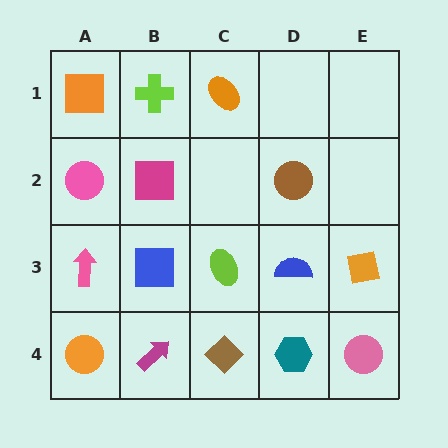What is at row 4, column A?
An orange circle.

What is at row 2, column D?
A brown circle.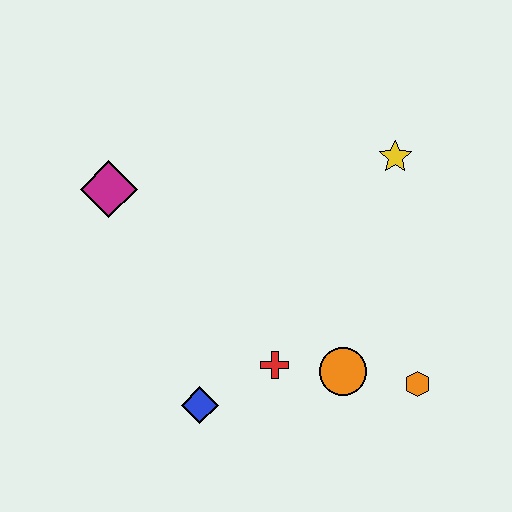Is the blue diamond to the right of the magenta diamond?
Yes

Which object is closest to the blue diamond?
The red cross is closest to the blue diamond.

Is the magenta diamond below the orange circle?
No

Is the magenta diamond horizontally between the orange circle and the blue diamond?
No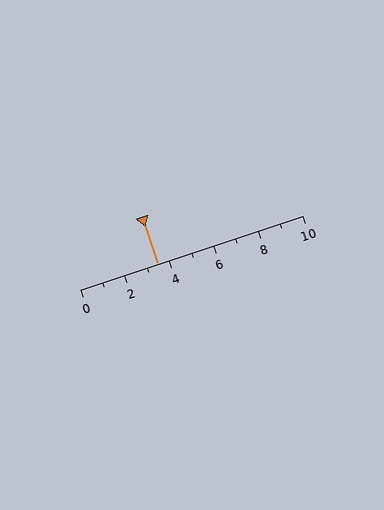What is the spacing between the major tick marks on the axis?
The major ticks are spaced 2 apart.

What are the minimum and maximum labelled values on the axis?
The axis runs from 0 to 10.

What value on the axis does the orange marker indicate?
The marker indicates approximately 3.5.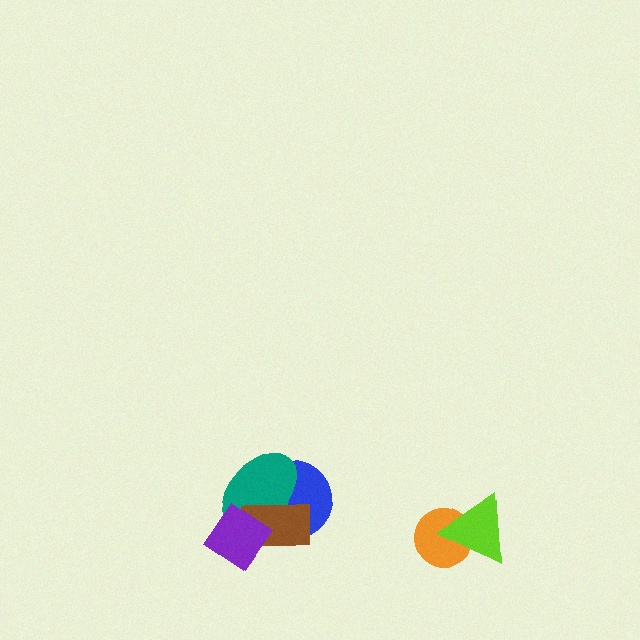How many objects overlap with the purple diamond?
3 objects overlap with the purple diamond.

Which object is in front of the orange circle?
The lime triangle is in front of the orange circle.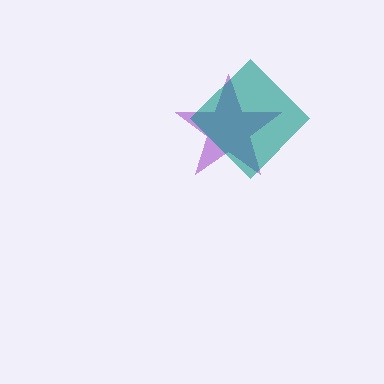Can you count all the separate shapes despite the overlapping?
Yes, there are 2 separate shapes.